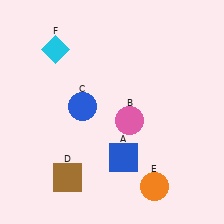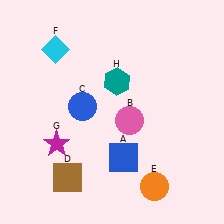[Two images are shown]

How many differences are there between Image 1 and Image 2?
There are 2 differences between the two images.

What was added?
A magenta star (G), a teal hexagon (H) were added in Image 2.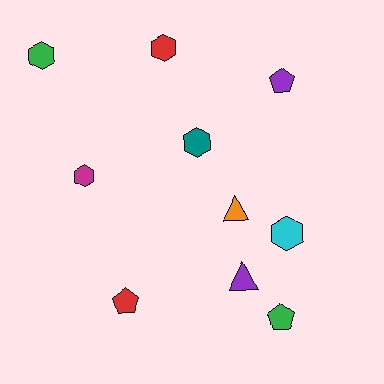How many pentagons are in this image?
There are 3 pentagons.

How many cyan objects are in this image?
There is 1 cyan object.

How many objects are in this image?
There are 10 objects.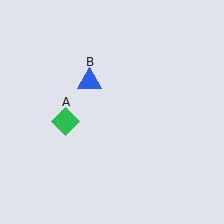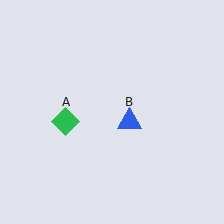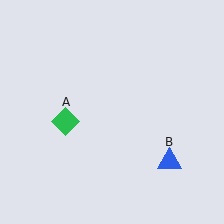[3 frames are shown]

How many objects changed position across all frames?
1 object changed position: blue triangle (object B).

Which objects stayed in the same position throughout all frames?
Green diamond (object A) remained stationary.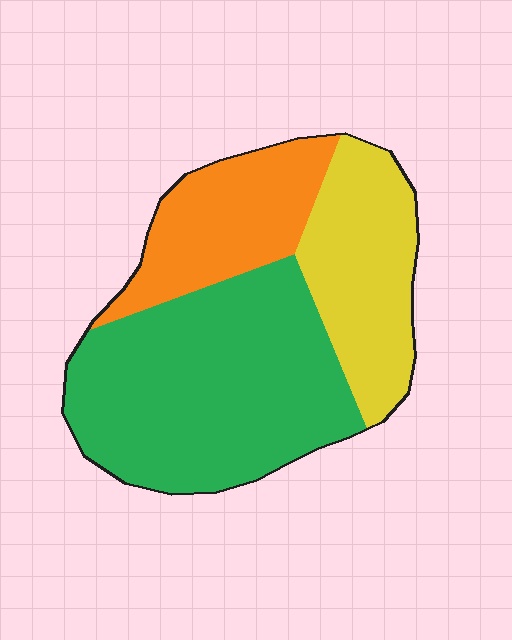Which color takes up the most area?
Green, at roughly 50%.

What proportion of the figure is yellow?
Yellow covers around 25% of the figure.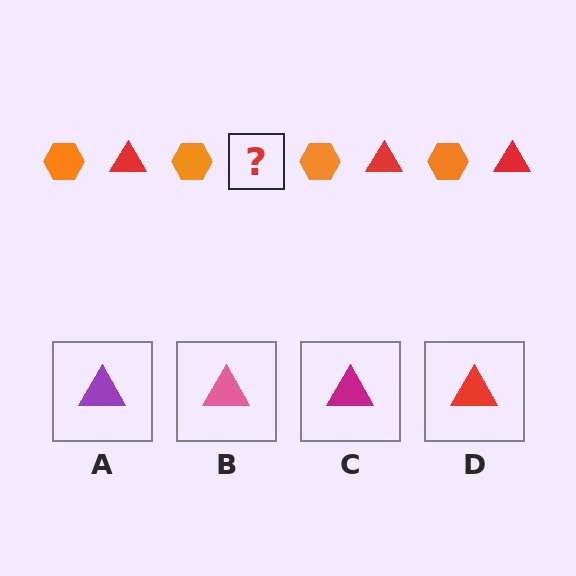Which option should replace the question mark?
Option D.